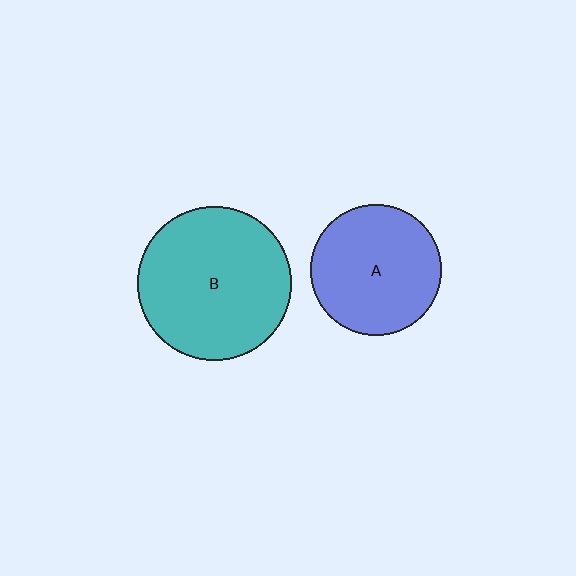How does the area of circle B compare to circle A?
Approximately 1.4 times.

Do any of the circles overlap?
No, none of the circles overlap.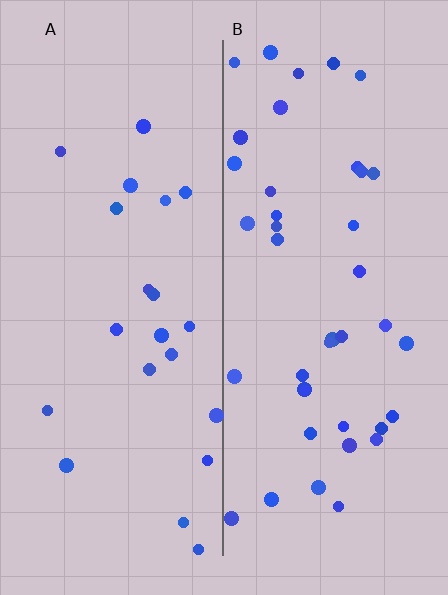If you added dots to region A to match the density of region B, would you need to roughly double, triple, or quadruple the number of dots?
Approximately double.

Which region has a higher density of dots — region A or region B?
B (the right).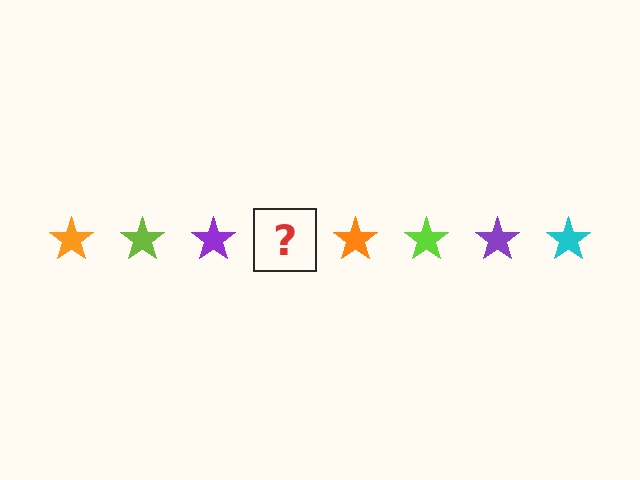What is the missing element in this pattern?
The missing element is a cyan star.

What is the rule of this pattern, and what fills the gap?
The rule is that the pattern cycles through orange, lime, purple, cyan stars. The gap should be filled with a cyan star.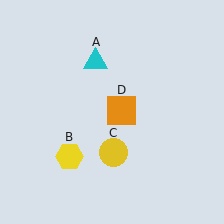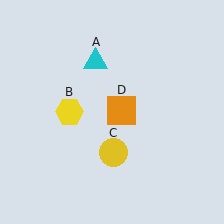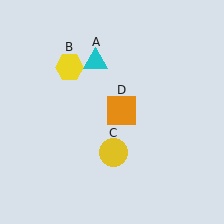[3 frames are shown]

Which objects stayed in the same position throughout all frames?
Cyan triangle (object A) and yellow circle (object C) and orange square (object D) remained stationary.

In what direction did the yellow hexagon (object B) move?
The yellow hexagon (object B) moved up.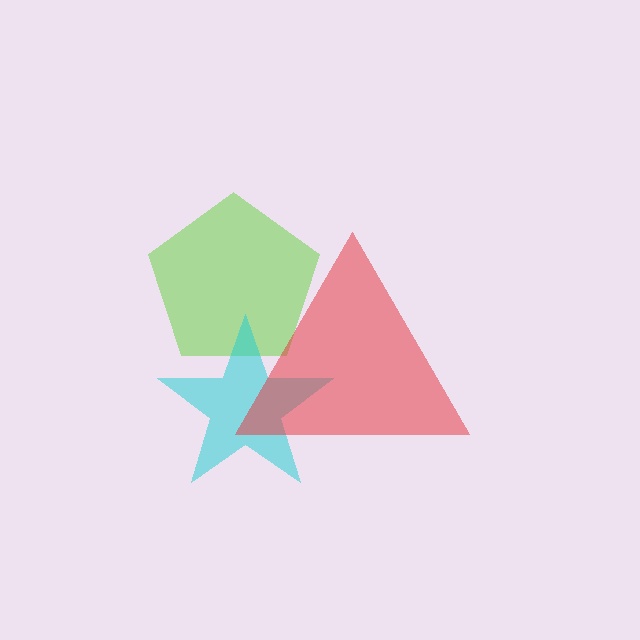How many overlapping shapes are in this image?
There are 3 overlapping shapes in the image.